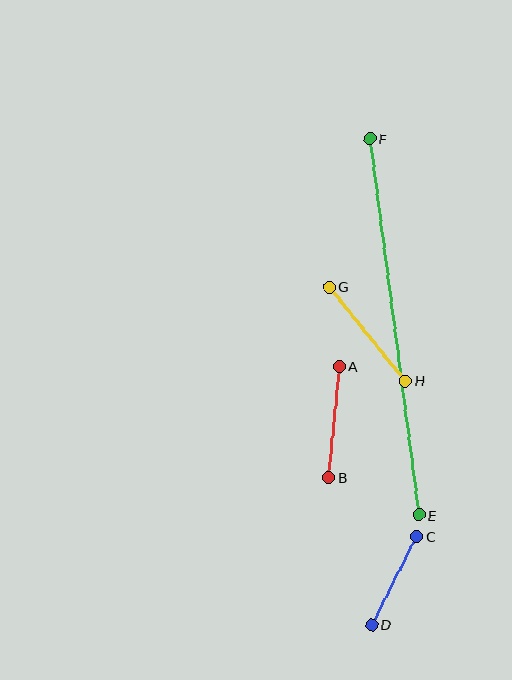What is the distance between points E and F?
The distance is approximately 380 pixels.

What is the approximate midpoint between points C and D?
The midpoint is at approximately (394, 581) pixels.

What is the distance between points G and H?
The distance is approximately 121 pixels.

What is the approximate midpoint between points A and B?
The midpoint is at approximately (334, 422) pixels.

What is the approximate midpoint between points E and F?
The midpoint is at approximately (394, 327) pixels.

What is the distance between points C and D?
The distance is approximately 99 pixels.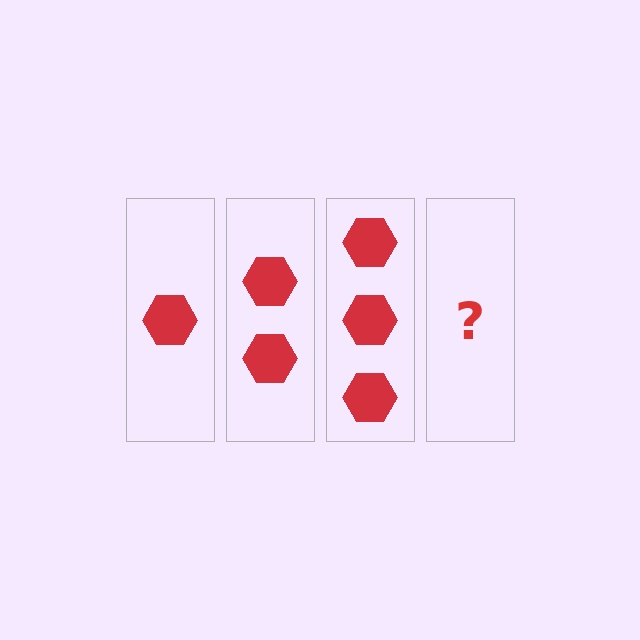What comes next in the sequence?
The next element should be 4 hexagons.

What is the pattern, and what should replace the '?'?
The pattern is that each step adds one more hexagon. The '?' should be 4 hexagons.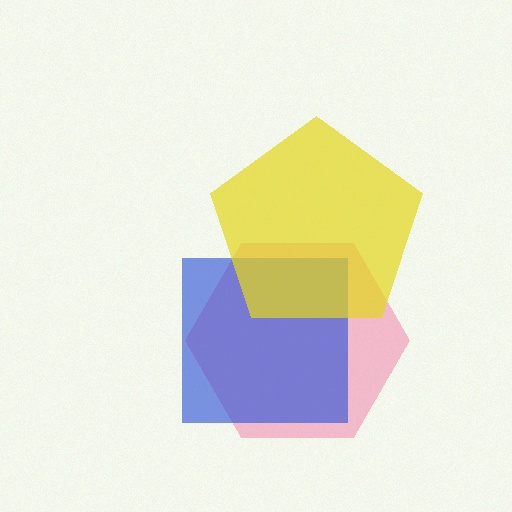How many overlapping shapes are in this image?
There are 3 overlapping shapes in the image.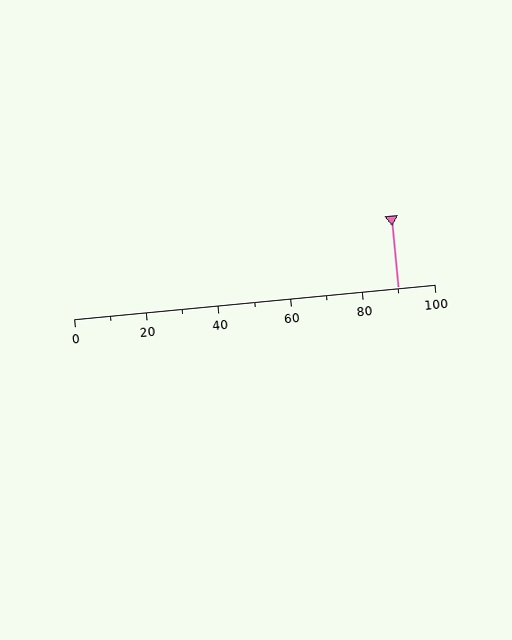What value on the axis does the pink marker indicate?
The marker indicates approximately 90.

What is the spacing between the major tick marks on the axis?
The major ticks are spaced 20 apart.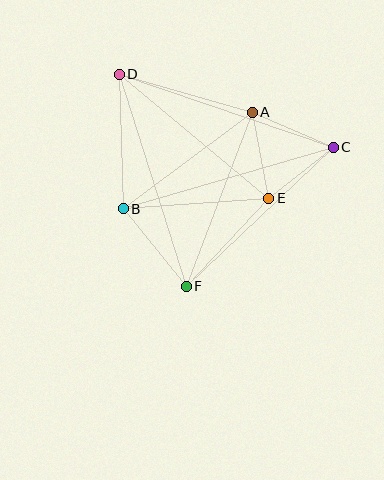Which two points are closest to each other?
Points C and E are closest to each other.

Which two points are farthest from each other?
Points C and D are farthest from each other.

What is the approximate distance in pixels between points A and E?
The distance between A and E is approximately 88 pixels.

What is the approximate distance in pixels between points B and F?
The distance between B and F is approximately 100 pixels.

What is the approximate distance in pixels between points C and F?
The distance between C and F is approximately 202 pixels.